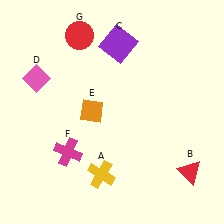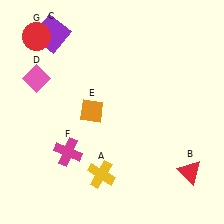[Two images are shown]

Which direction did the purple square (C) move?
The purple square (C) moved left.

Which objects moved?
The objects that moved are: the purple square (C), the red circle (G).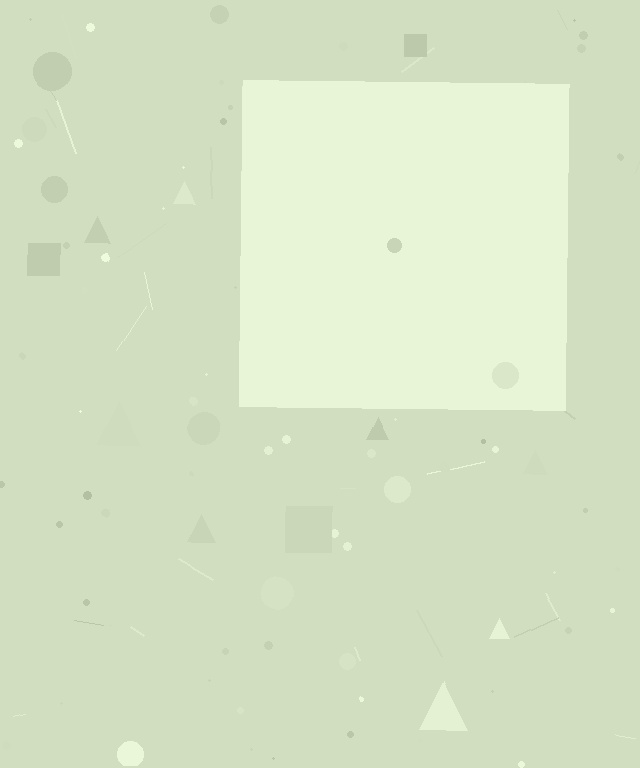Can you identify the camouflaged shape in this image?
The camouflaged shape is a square.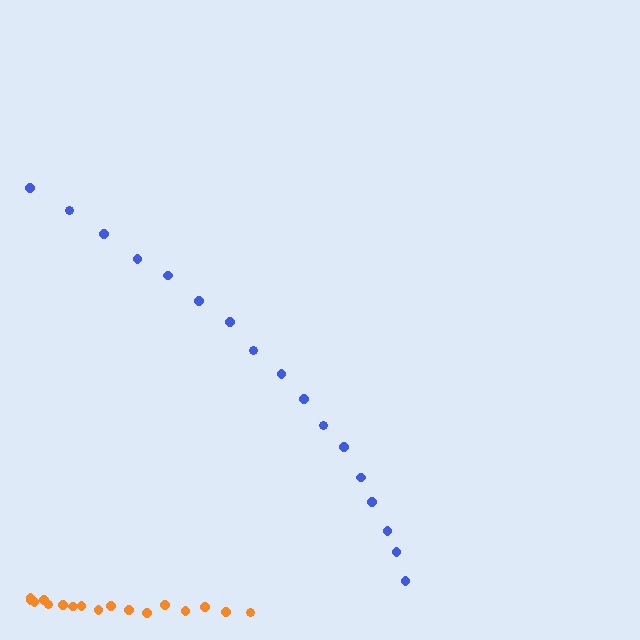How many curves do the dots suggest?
There are 2 distinct paths.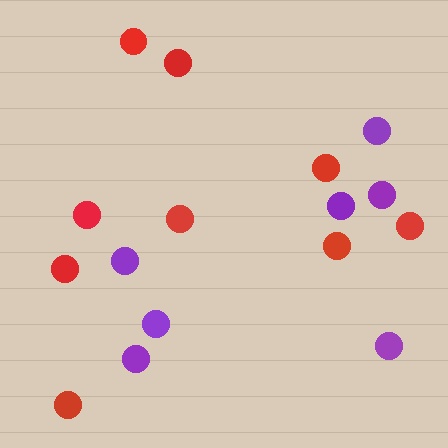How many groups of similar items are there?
There are 2 groups: one group of red circles (9) and one group of purple circles (7).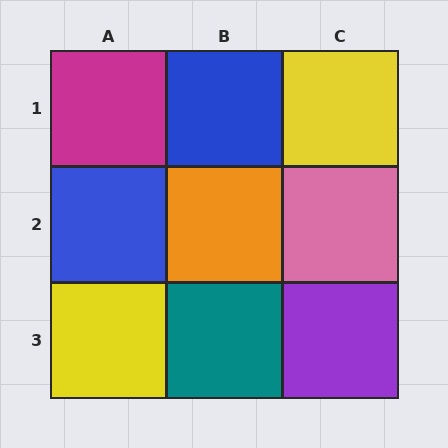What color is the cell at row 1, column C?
Yellow.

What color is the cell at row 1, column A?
Magenta.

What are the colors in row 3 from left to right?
Yellow, teal, purple.